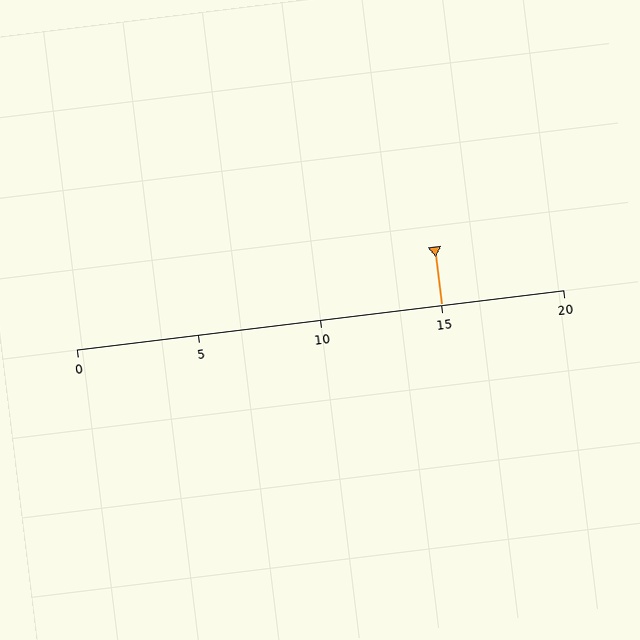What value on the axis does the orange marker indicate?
The marker indicates approximately 15.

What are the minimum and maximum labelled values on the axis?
The axis runs from 0 to 20.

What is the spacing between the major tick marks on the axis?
The major ticks are spaced 5 apart.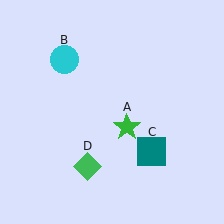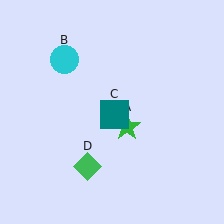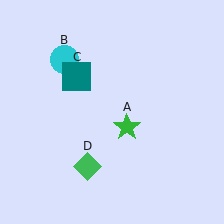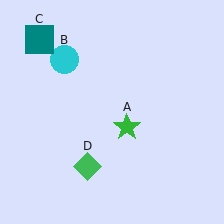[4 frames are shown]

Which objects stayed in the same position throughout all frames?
Green star (object A) and cyan circle (object B) and green diamond (object D) remained stationary.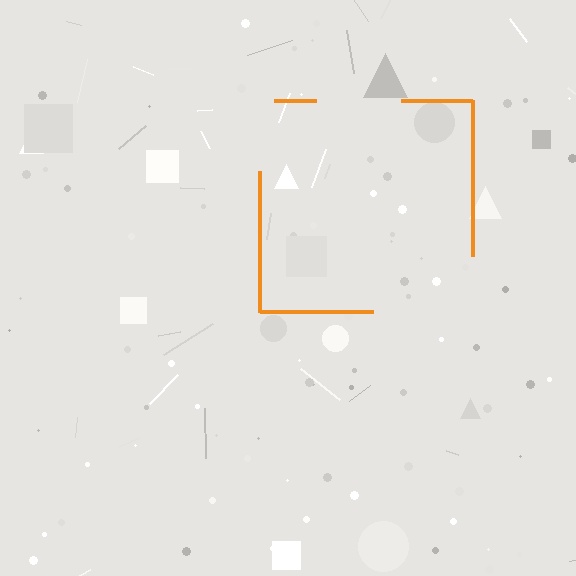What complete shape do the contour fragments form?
The contour fragments form a square.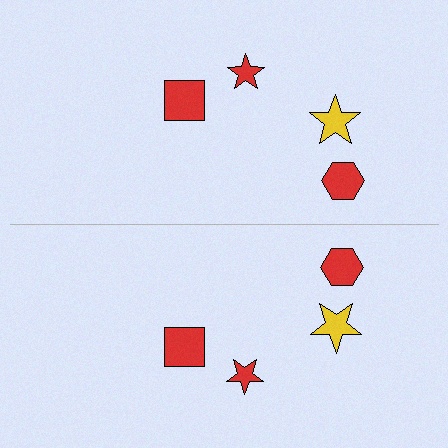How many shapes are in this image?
There are 8 shapes in this image.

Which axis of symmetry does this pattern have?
The pattern has a horizontal axis of symmetry running through the center of the image.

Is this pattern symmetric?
Yes, this pattern has bilateral (reflection) symmetry.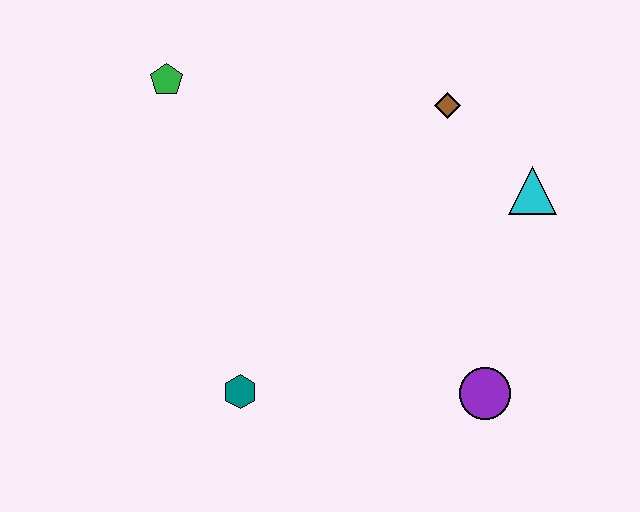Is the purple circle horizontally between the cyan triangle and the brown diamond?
Yes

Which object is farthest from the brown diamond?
The teal hexagon is farthest from the brown diamond.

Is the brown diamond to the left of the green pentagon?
No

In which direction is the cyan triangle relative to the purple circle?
The cyan triangle is above the purple circle.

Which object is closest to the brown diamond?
The cyan triangle is closest to the brown diamond.